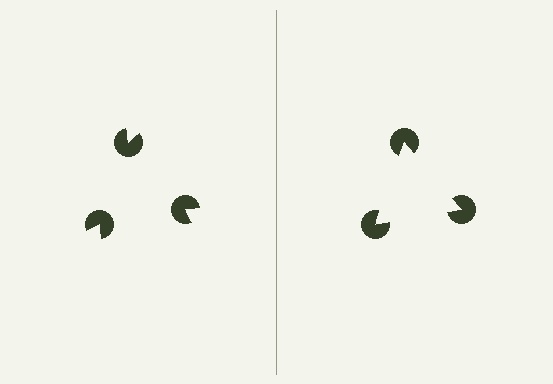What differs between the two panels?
The pac-man discs are positioned identically on both sides; only the wedge orientations differ. On the right they align to a triangle; on the left they are misaligned.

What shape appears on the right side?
An illusory triangle.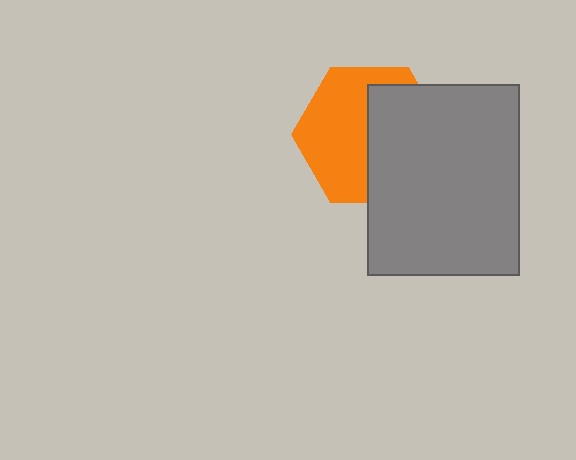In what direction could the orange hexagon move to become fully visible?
The orange hexagon could move left. That would shift it out from behind the gray rectangle entirely.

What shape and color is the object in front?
The object in front is a gray rectangle.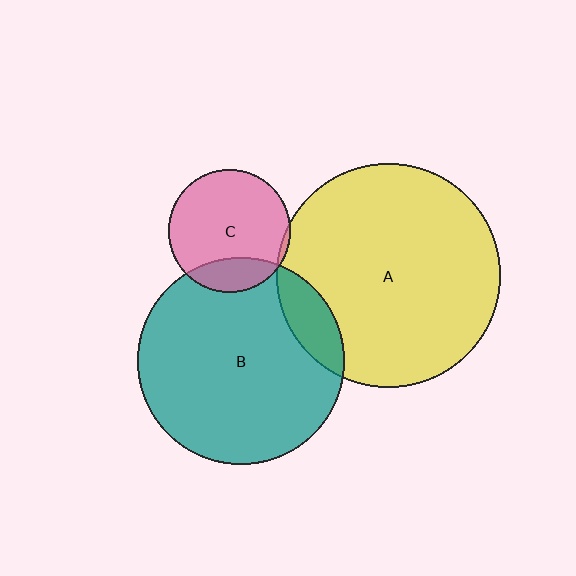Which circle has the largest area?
Circle A (yellow).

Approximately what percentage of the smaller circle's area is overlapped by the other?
Approximately 5%.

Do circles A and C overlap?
Yes.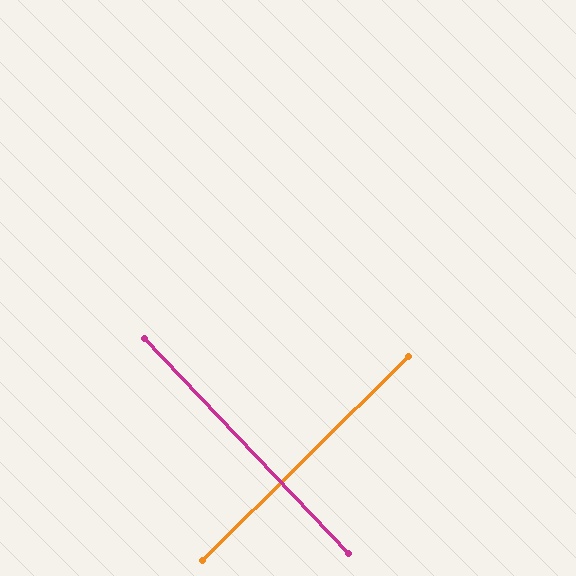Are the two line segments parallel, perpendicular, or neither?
Perpendicular — they meet at approximately 89°.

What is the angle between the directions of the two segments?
Approximately 89 degrees.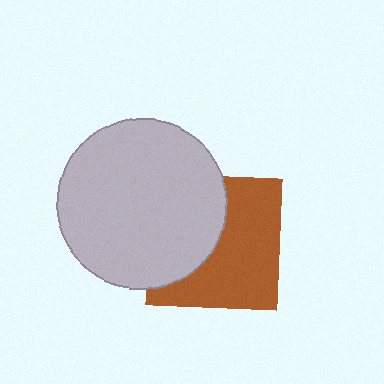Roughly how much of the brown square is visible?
About half of it is visible (roughly 57%).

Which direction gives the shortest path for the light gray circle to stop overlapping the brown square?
Moving left gives the shortest separation.